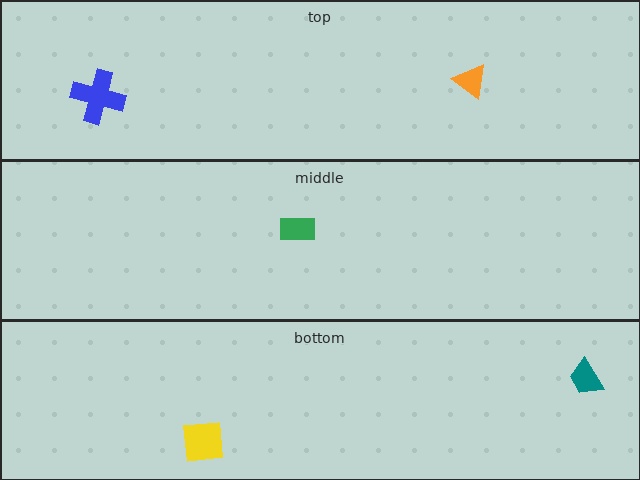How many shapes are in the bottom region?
2.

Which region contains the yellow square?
The bottom region.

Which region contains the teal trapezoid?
The bottom region.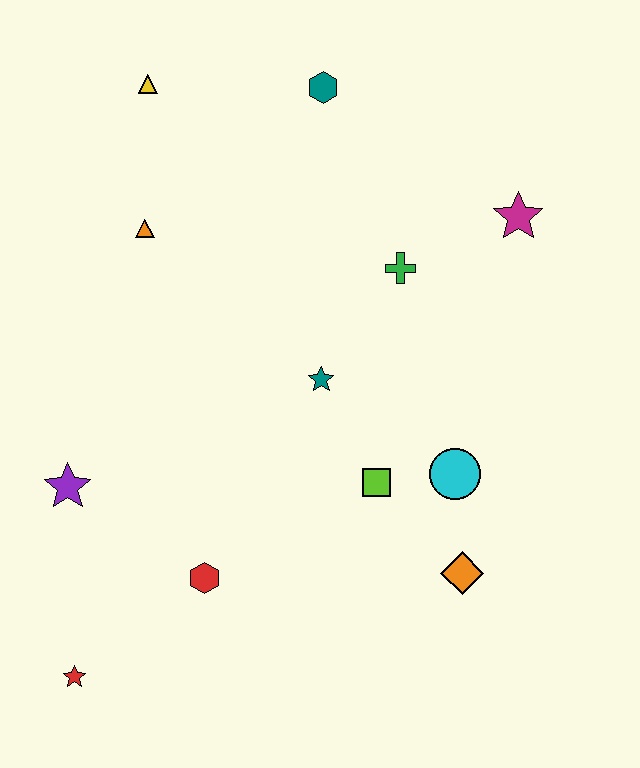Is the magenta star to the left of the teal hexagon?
No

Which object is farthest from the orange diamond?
The yellow triangle is farthest from the orange diamond.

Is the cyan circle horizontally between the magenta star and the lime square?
Yes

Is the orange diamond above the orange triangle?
No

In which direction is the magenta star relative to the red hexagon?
The magenta star is above the red hexagon.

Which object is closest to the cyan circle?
The lime square is closest to the cyan circle.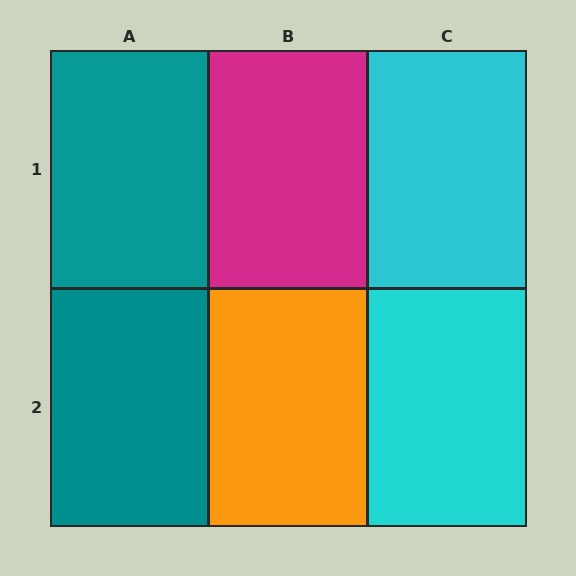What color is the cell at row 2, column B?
Orange.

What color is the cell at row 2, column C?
Cyan.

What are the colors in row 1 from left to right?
Teal, magenta, cyan.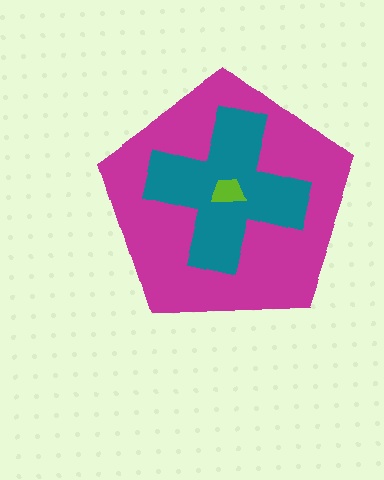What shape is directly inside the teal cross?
The lime trapezoid.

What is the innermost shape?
The lime trapezoid.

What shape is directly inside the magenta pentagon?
The teal cross.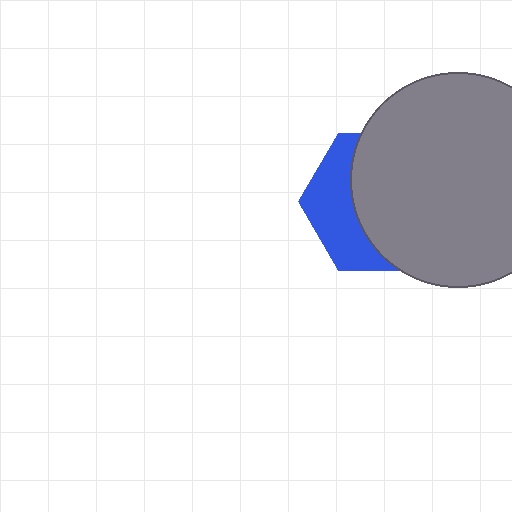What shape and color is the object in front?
The object in front is a gray circle.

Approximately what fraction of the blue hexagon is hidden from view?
Roughly 64% of the blue hexagon is hidden behind the gray circle.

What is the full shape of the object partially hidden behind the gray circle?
The partially hidden object is a blue hexagon.